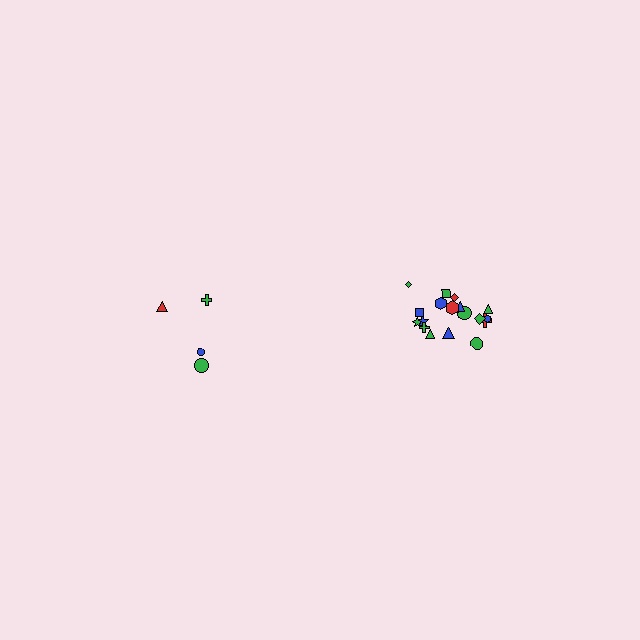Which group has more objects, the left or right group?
The right group.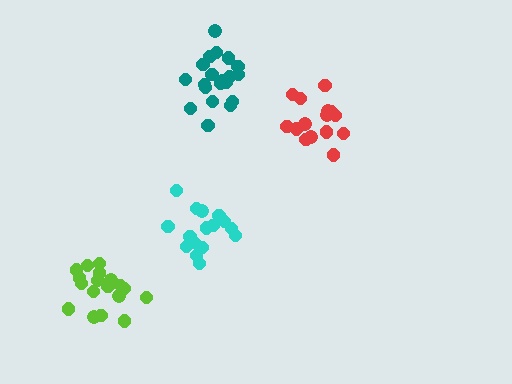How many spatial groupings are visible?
There are 4 spatial groupings.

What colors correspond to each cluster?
The clusters are colored: cyan, red, lime, teal.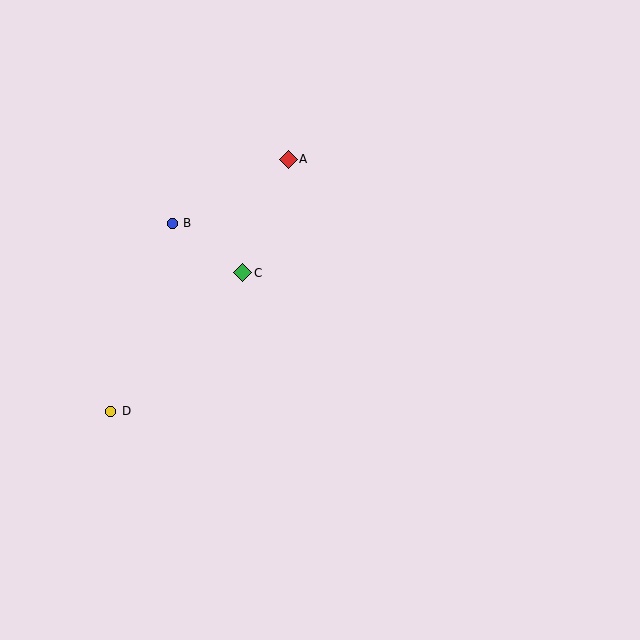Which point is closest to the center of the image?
Point C at (243, 273) is closest to the center.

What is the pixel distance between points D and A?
The distance between D and A is 308 pixels.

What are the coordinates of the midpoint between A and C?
The midpoint between A and C is at (265, 216).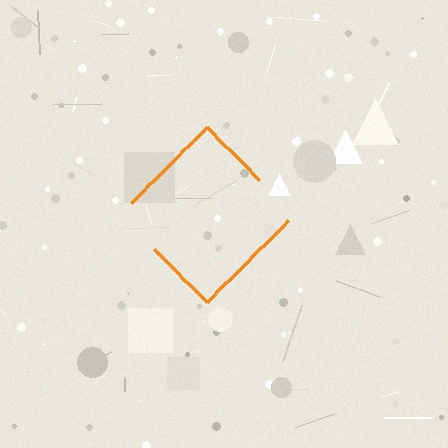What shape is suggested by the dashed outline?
The dashed outline suggests a diamond.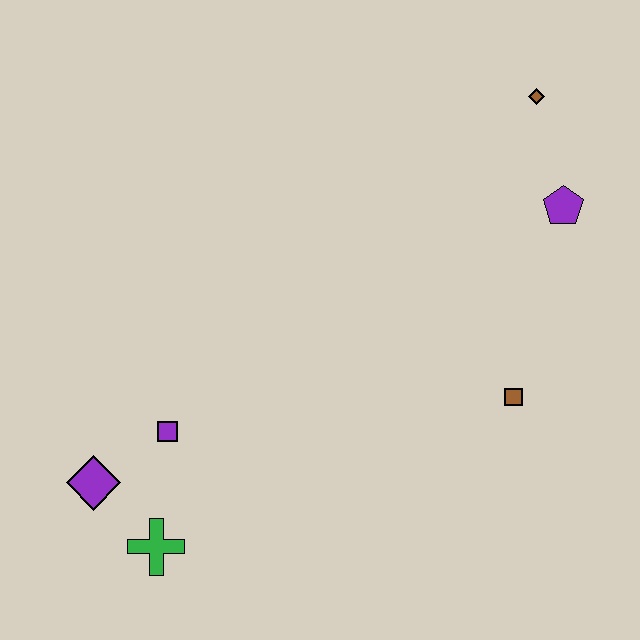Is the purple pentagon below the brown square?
No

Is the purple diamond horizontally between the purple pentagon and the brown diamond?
No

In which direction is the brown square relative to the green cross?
The brown square is to the right of the green cross.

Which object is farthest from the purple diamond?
The brown diamond is farthest from the purple diamond.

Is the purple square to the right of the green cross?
Yes